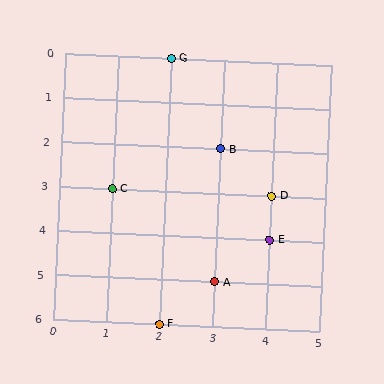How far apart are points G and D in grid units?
Points G and D are 2 columns and 3 rows apart (about 3.6 grid units diagonally).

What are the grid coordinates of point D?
Point D is at grid coordinates (4, 3).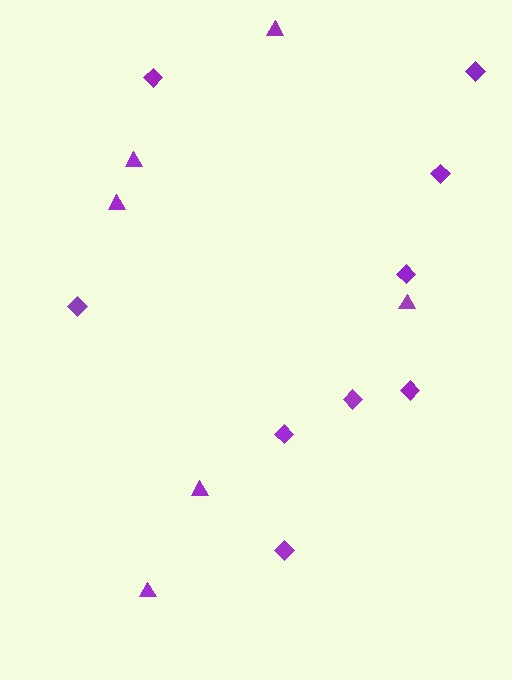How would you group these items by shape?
There are 2 groups: one group of diamonds (9) and one group of triangles (6).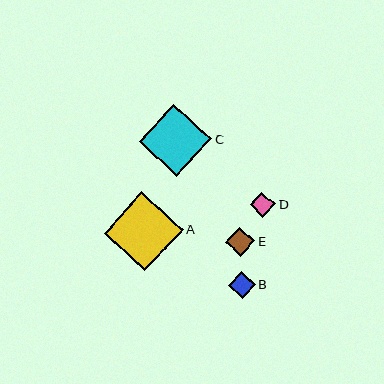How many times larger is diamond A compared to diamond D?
Diamond A is approximately 3.1 times the size of diamond D.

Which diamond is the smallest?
Diamond D is the smallest with a size of approximately 25 pixels.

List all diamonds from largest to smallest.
From largest to smallest: A, C, E, B, D.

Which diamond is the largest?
Diamond A is the largest with a size of approximately 79 pixels.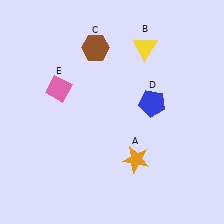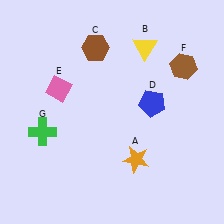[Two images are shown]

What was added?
A brown hexagon (F), a green cross (G) were added in Image 2.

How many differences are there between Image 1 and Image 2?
There are 2 differences between the two images.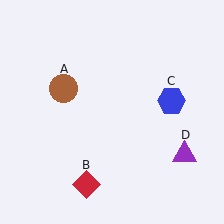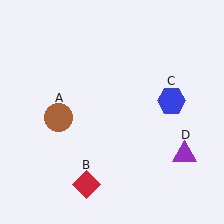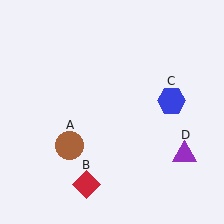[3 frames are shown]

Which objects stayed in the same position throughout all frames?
Red diamond (object B) and blue hexagon (object C) and purple triangle (object D) remained stationary.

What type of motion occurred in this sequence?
The brown circle (object A) rotated counterclockwise around the center of the scene.